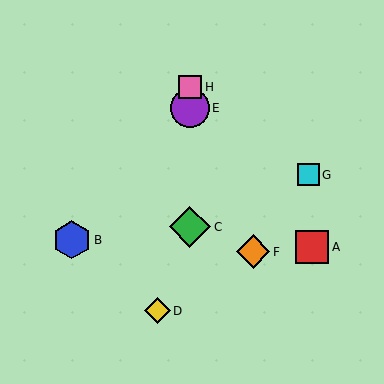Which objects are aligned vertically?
Objects C, E, H are aligned vertically.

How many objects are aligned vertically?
3 objects (C, E, H) are aligned vertically.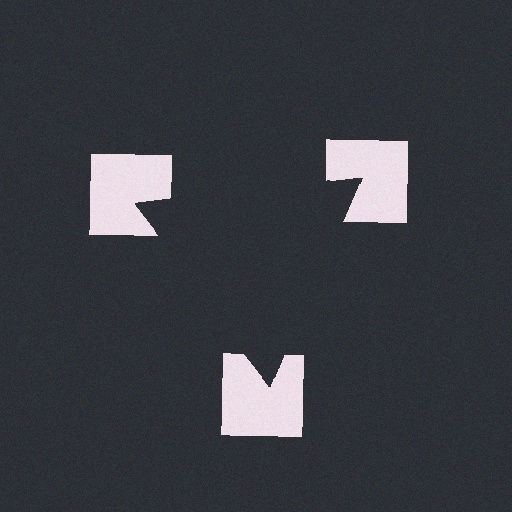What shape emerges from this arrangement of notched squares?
An illusory triangle — its edges are inferred from the aligned wedge cuts in the notched squares, not physically drawn.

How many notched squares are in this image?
There are 3 — one at each vertex of the illusory triangle.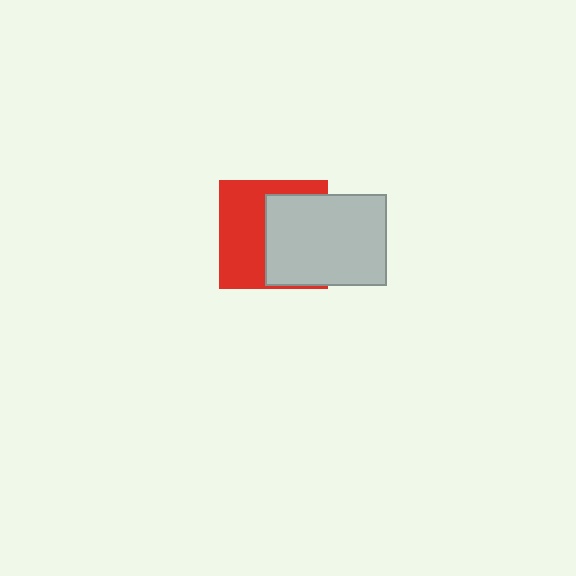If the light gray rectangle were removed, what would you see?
You would see the complete red square.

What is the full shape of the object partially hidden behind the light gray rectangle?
The partially hidden object is a red square.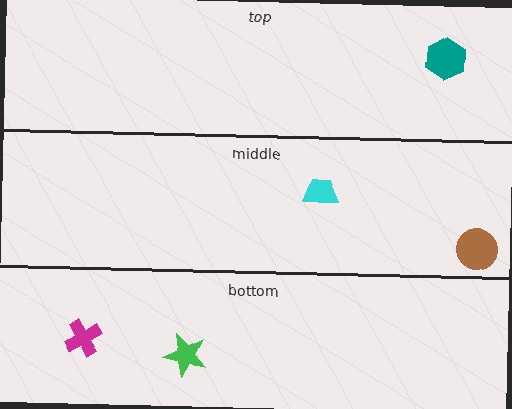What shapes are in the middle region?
The cyan trapezoid, the brown circle.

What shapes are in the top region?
The teal hexagon.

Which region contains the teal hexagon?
The top region.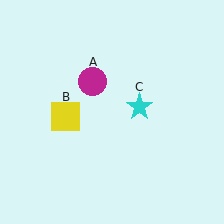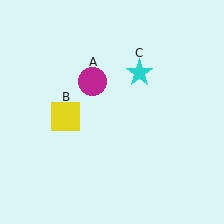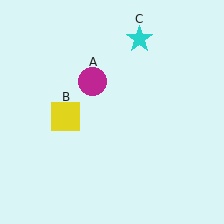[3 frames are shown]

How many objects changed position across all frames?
1 object changed position: cyan star (object C).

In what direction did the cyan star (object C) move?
The cyan star (object C) moved up.